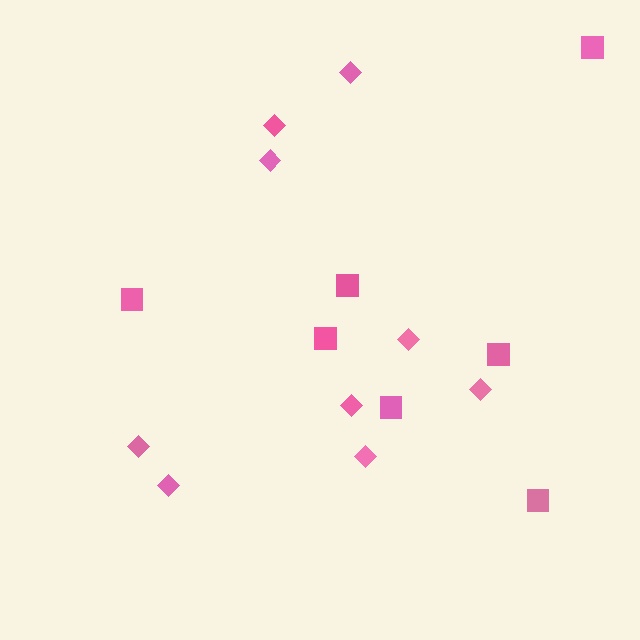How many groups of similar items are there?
There are 2 groups: one group of diamonds (9) and one group of squares (7).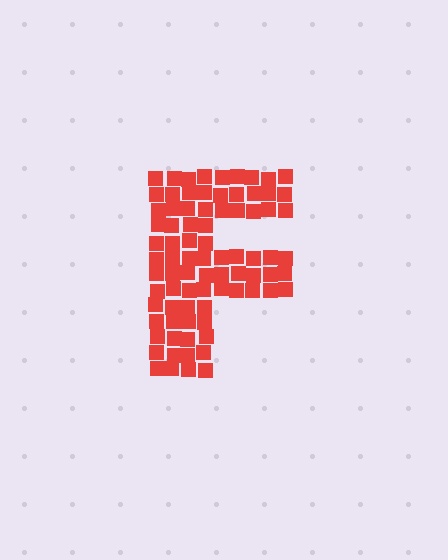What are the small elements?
The small elements are squares.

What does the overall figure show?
The overall figure shows the letter F.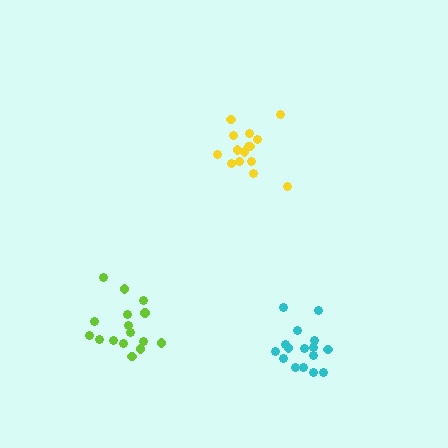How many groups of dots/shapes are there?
There are 3 groups.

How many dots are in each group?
Group 1: 15 dots, Group 2: 16 dots, Group 3: 16 dots (47 total).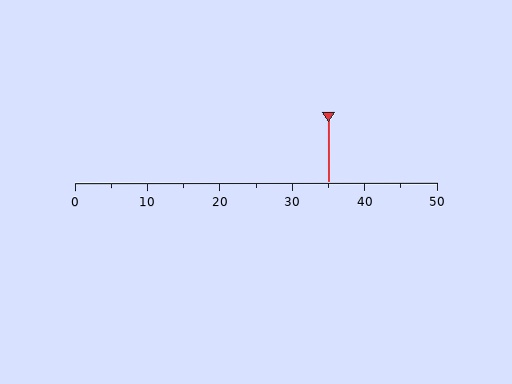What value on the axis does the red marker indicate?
The marker indicates approximately 35.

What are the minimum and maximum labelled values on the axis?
The axis runs from 0 to 50.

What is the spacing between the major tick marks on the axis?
The major ticks are spaced 10 apart.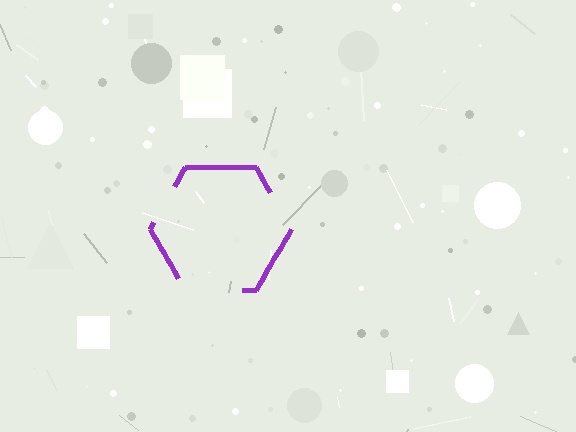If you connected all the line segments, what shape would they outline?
They would outline a hexagon.